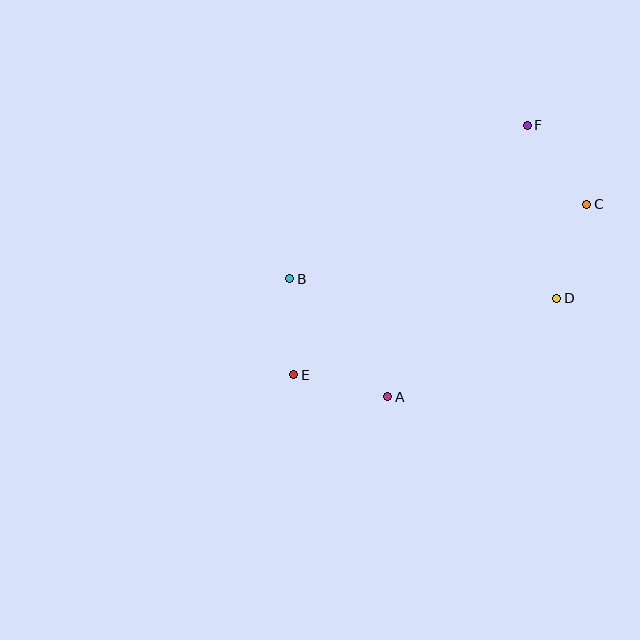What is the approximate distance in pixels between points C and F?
The distance between C and F is approximately 99 pixels.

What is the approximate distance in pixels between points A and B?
The distance between A and B is approximately 153 pixels.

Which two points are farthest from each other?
Points E and F are farthest from each other.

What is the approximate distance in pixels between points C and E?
The distance between C and E is approximately 339 pixels.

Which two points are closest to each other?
Points B and E are closest to each other.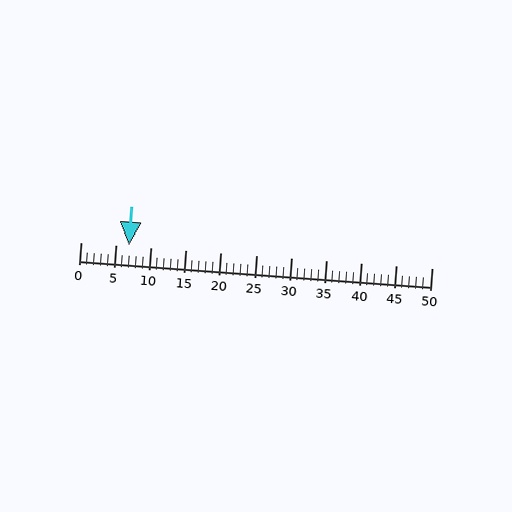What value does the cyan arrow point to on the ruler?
The cyan arrow points to approximately 7.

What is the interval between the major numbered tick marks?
The major tick marks are spaced 5 units apart.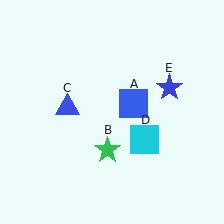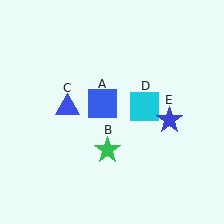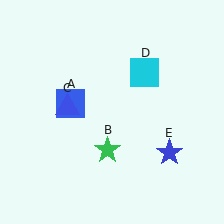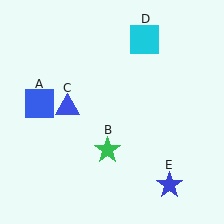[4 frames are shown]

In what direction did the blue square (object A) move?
The blue square (object A) moved left.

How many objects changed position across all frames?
3 objects changed position: blue square (object A), cyan square (object D), blue star (object E).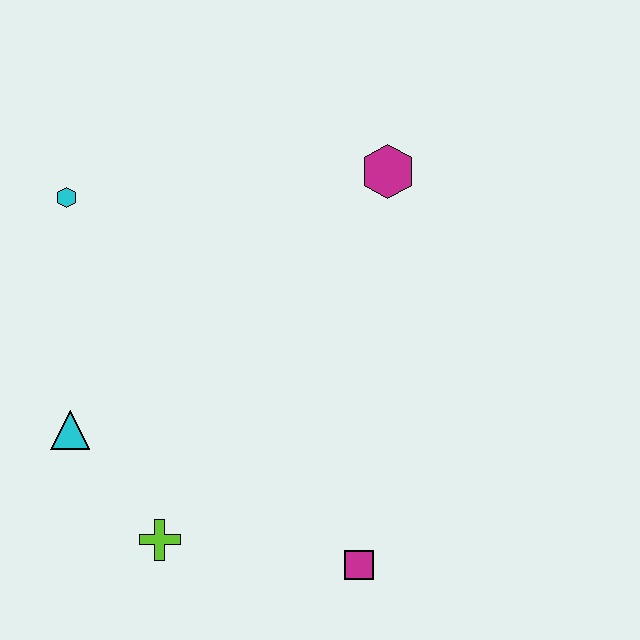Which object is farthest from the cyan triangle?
The magenta hexagon is farthest from the cyan triangle.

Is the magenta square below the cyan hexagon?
Yes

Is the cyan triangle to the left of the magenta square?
Yes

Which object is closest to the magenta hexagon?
The cyan hexagon is closest to the magenta hexagon.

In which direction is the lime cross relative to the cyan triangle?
The lime cross is below the cyan triangle.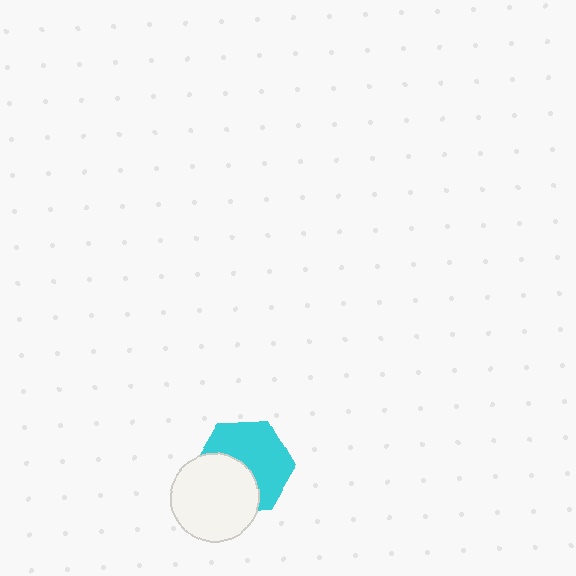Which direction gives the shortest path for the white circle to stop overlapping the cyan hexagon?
Moving toward the lower-left gives the shortest separation.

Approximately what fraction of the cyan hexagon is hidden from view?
Roughly 41% of the cyan hexagon is hidden behind the white circle.